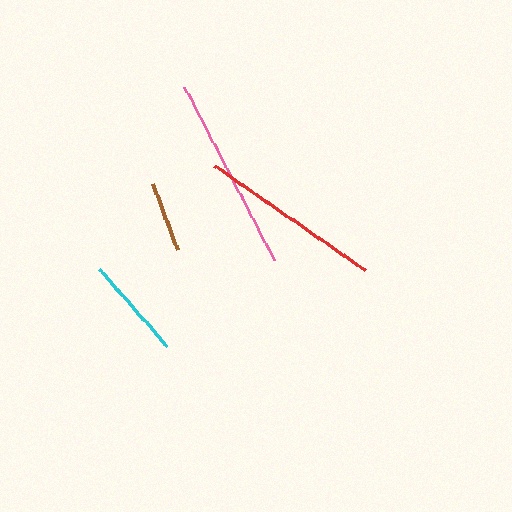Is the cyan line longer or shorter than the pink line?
The pink line is longer than the cyan line.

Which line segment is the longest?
The pink line is the longest at approximately 196 pixels.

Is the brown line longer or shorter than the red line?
The red line is longer than the brown line.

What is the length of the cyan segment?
The cyan segment is approximately 101 pixels long.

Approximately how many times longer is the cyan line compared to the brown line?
The cyan line is approximately 1.4 times the length of the brown line.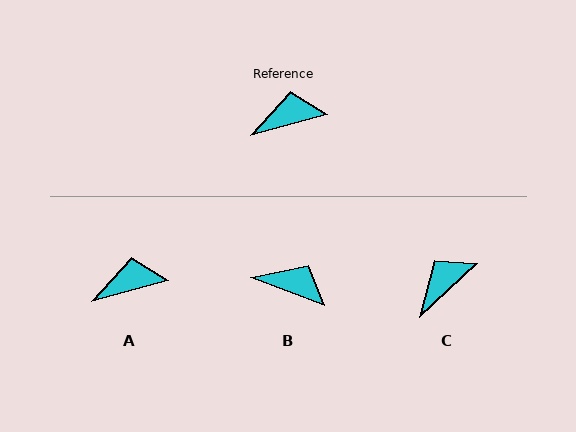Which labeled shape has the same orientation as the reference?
A.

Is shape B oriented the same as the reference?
No, it is off by about 36 degrees.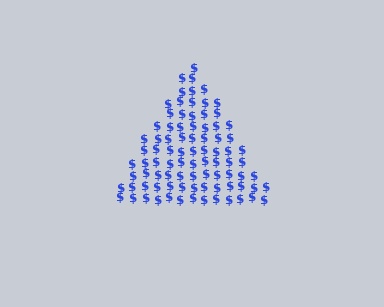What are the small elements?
The small elements are dollar signs.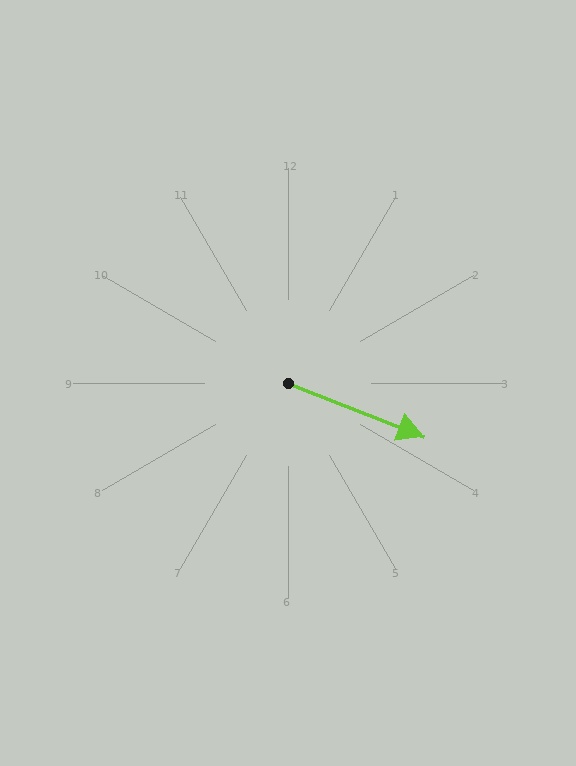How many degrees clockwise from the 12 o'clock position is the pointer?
Approximately 111 degrees.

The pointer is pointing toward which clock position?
Roughly 4 o'clock.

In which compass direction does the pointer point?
East.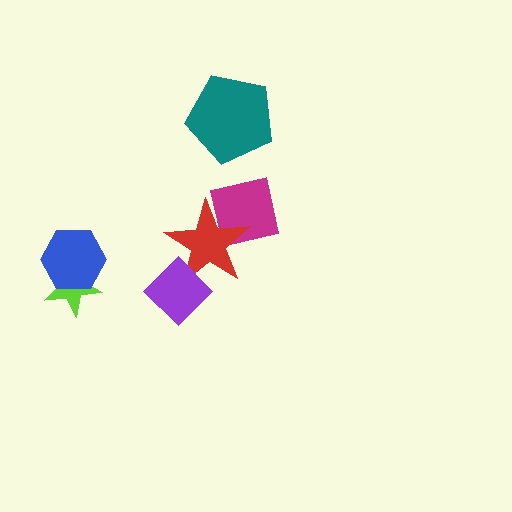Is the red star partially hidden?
Yes, it is partially covered by another shape.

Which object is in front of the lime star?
The blue hexagon is in front of the lime star.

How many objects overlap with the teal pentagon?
0 objects overlap with the teal pentagon.